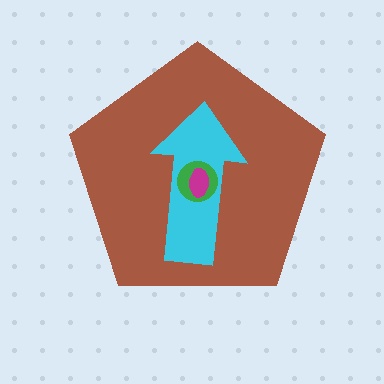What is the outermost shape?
The brown pentagon.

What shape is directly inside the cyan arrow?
The green circle.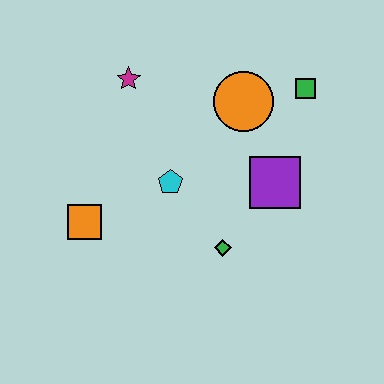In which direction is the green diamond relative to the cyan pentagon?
The green diamond is below the cyan pentagon.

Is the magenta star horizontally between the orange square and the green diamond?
Yes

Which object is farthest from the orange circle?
The orange square is farthest from the orange circle.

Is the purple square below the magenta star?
Yes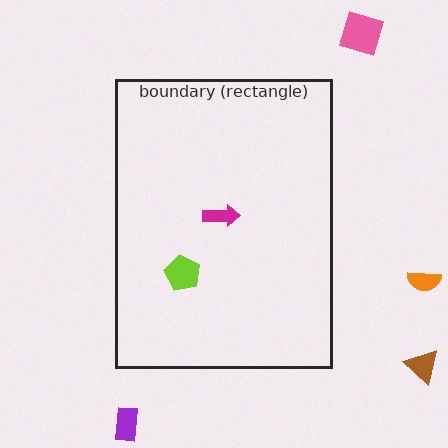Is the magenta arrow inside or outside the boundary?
Inside.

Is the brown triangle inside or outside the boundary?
Outside.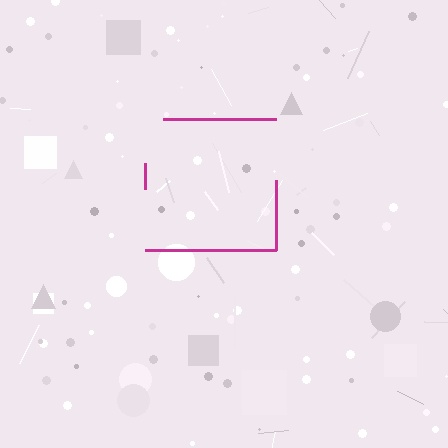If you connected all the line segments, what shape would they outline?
They would outline a square.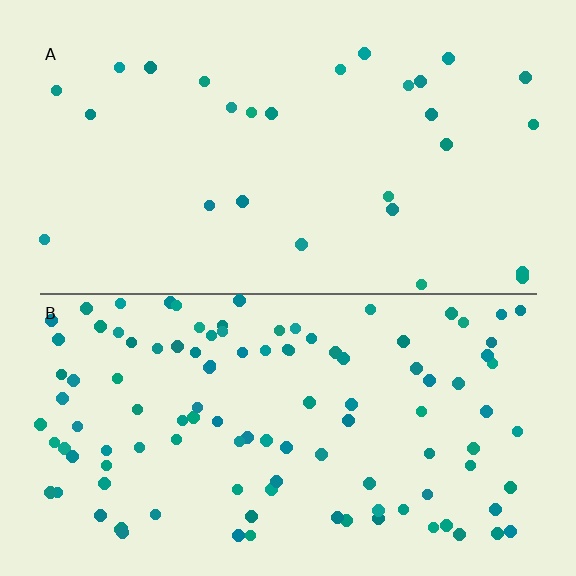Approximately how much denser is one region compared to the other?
Approximately 4.0× — region B over region A.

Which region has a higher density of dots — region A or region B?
B (the bottom).